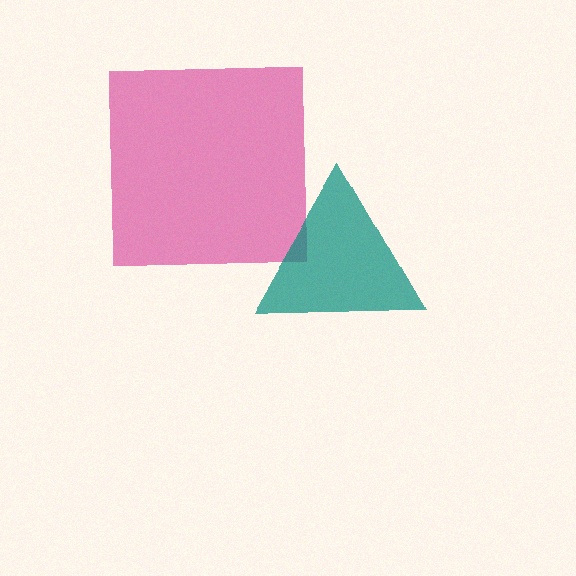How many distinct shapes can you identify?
There are 2 distinct shapes: a magenta square, a teal triangle.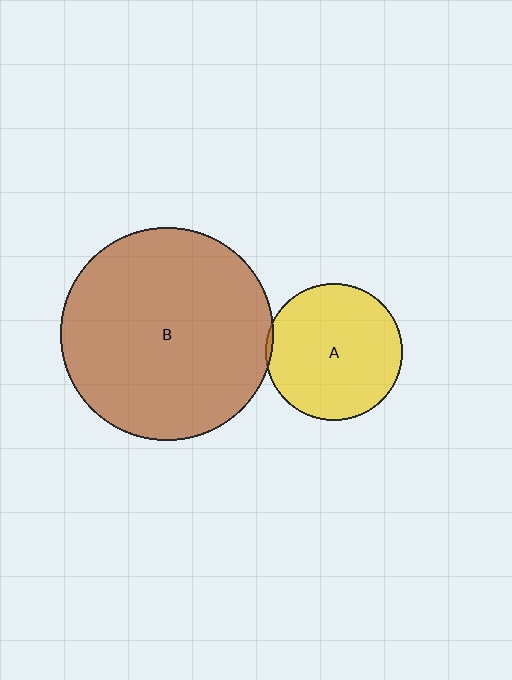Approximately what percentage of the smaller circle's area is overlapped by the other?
Approximately 5%.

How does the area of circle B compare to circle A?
Approximately 2.4 times.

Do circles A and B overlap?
Yes.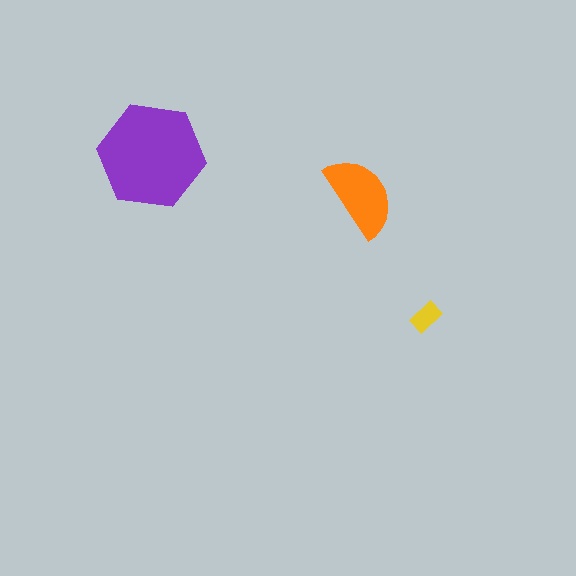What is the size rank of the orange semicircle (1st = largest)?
2nd.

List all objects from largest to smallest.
The purple hexagon, the orange semicircle, the yellow rectangle.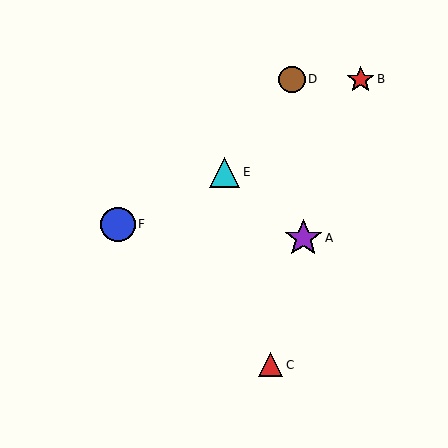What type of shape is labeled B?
Shape B is a red star.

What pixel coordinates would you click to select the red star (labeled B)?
Click at (361, 80) to select the red star B.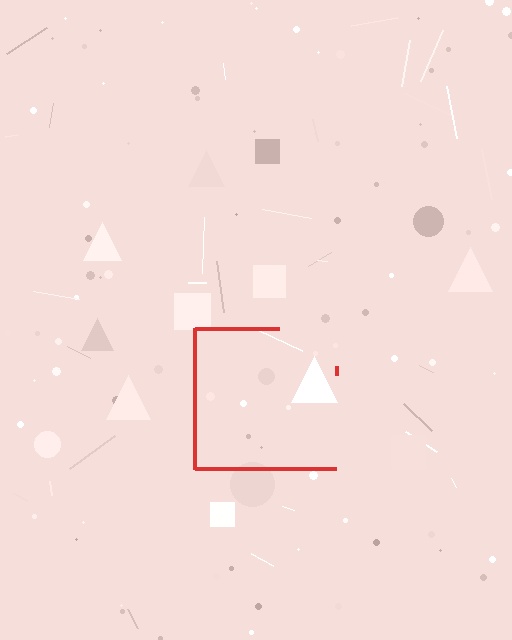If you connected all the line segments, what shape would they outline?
They would outline a square.